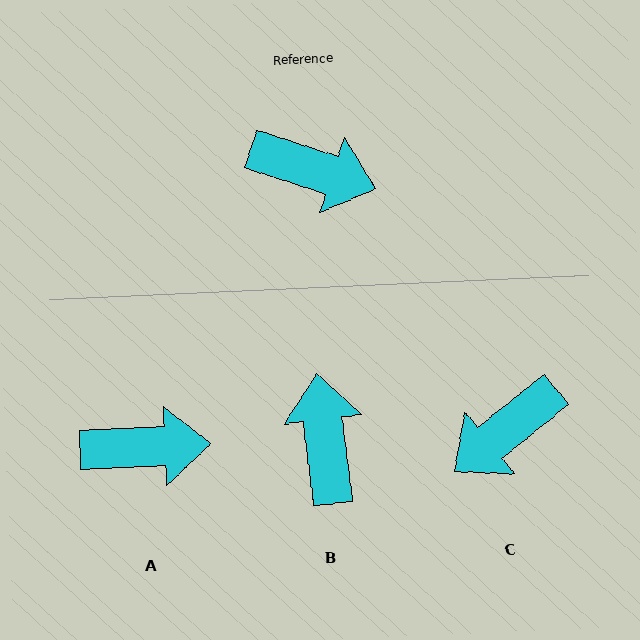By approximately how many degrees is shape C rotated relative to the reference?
Approximately 123 degrees clockwise.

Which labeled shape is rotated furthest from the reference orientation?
C, about 123 degrees away.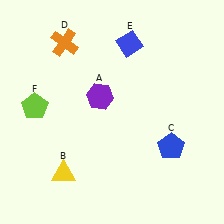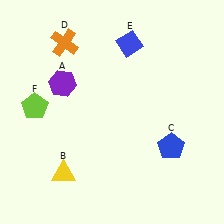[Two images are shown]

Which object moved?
The purple hexagon (A) moved left.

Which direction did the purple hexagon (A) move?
The purple hexagon (A) moved left.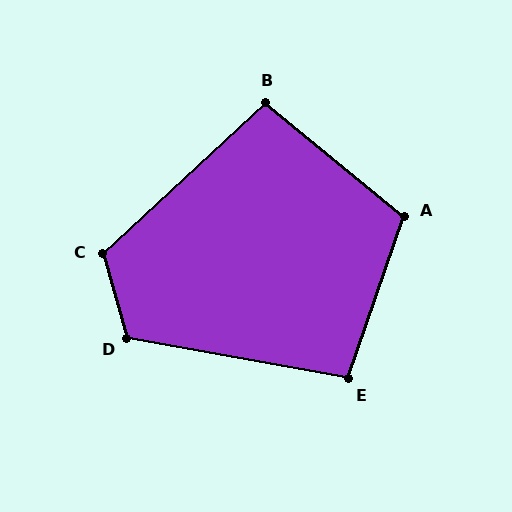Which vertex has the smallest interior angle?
B, at approximately 98 degrees.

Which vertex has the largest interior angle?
C, at approximately 117 degrees.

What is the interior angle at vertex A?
Approximately 110 degrees (obtuse).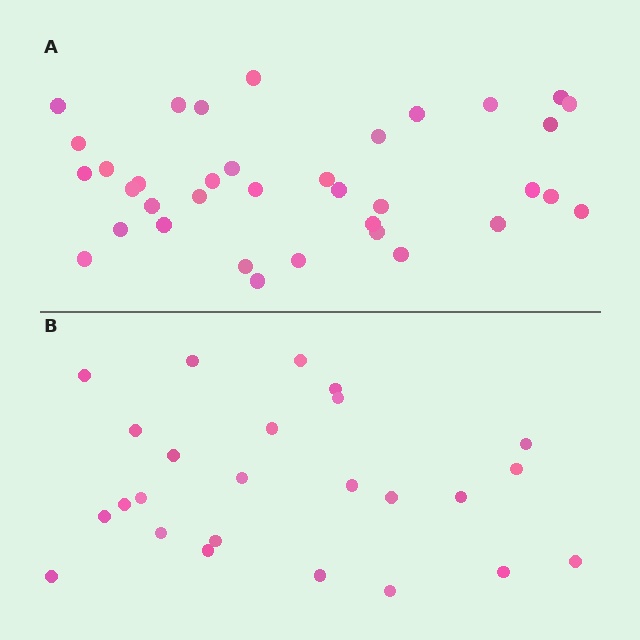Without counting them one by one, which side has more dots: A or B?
Region A (the top region) has more dots.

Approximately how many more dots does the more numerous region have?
Region A has roughly 12 or so more dots than region B.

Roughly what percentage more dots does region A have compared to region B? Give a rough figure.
About 45% more.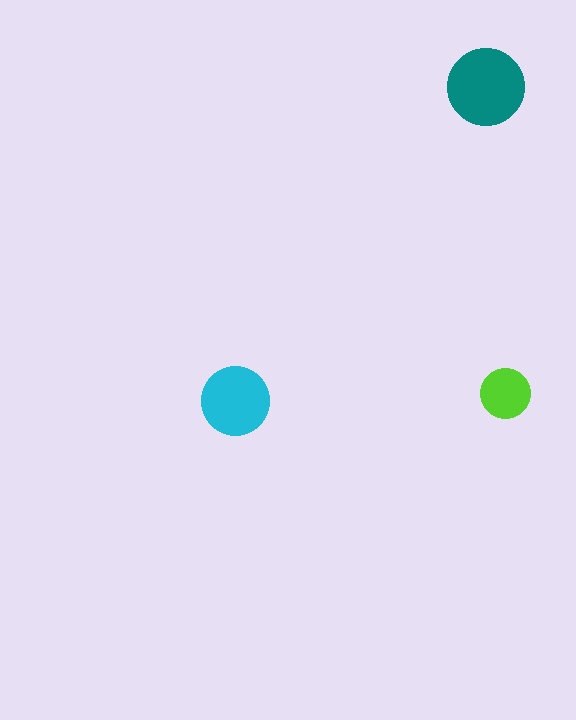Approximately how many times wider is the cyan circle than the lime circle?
About 1.5 times wider.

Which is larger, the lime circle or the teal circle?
The teal one.